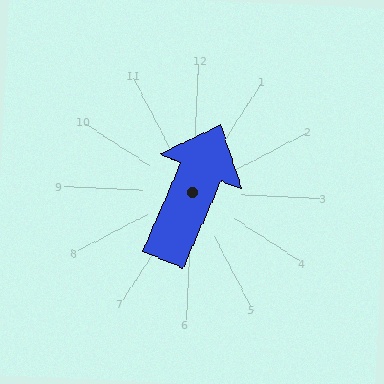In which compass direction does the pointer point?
North.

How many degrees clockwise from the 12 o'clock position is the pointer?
Approximately 21 degrees.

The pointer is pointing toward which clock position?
Roughly 1 o'clock.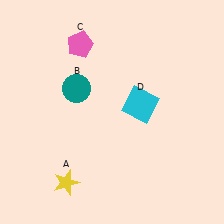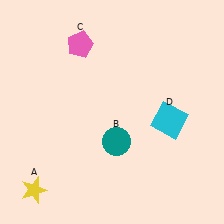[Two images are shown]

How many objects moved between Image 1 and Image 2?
3 objects moved between the two images.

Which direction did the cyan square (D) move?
The cyan square (D) moved right.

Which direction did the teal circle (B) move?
The teal circle (B) moved down.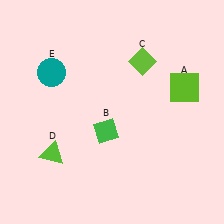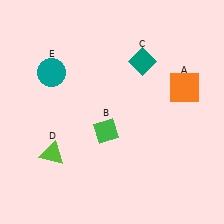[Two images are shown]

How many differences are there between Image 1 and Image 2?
There are 2 differences between the two images.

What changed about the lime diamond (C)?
In Image 1, C is lime. In Image 2, it changed to teal.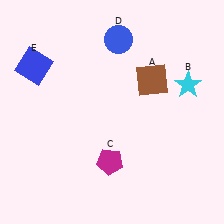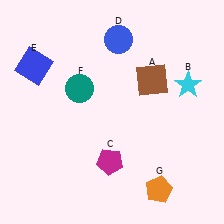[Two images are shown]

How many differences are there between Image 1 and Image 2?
There are 2 differences between the two images.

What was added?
A teal circle (F), an orange pentagon (G) were added in Image 2.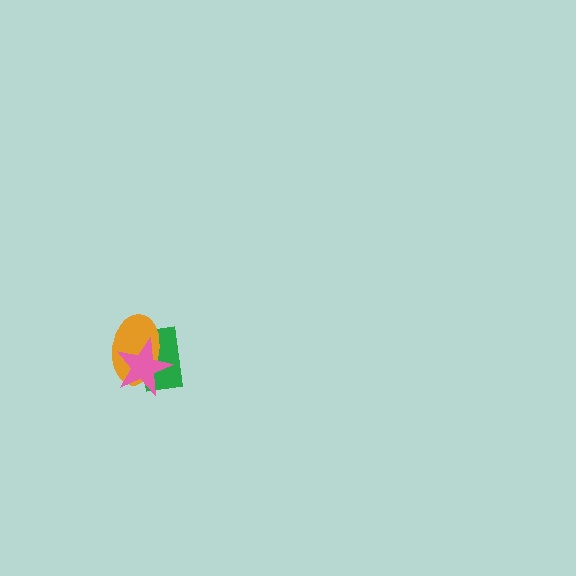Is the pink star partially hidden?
No, no other shape covers it.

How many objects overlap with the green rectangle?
2 objects overlap with the green rectangle.